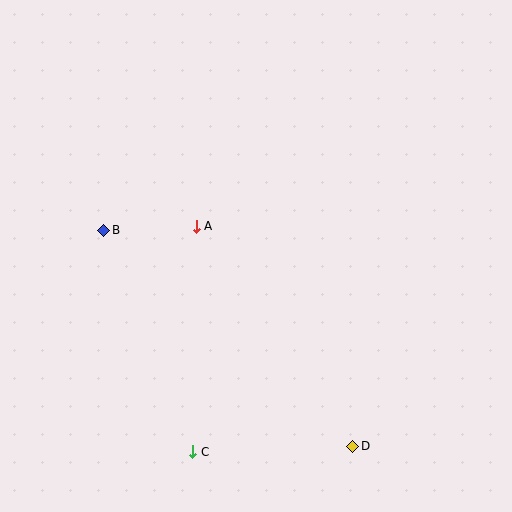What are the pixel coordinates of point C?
Point C is at (193, 452).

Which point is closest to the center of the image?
Point A at (196, 226) is closest to the center.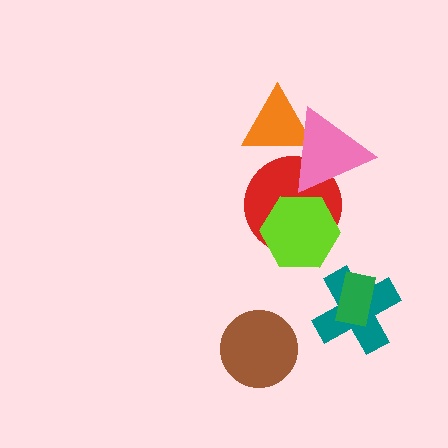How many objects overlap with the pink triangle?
2 objects overlap with the pink triangle.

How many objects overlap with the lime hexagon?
1 object overlaps with the lime hexagon.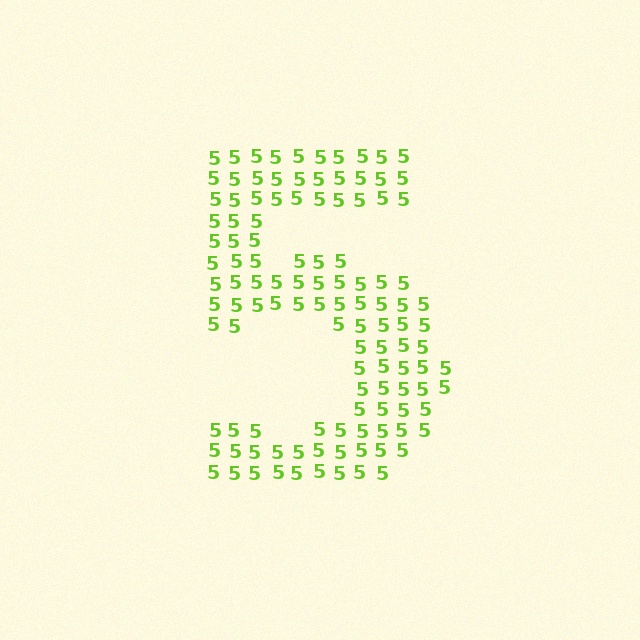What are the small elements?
The small elements are digit 5's.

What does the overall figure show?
The overall figure shows the digit 5.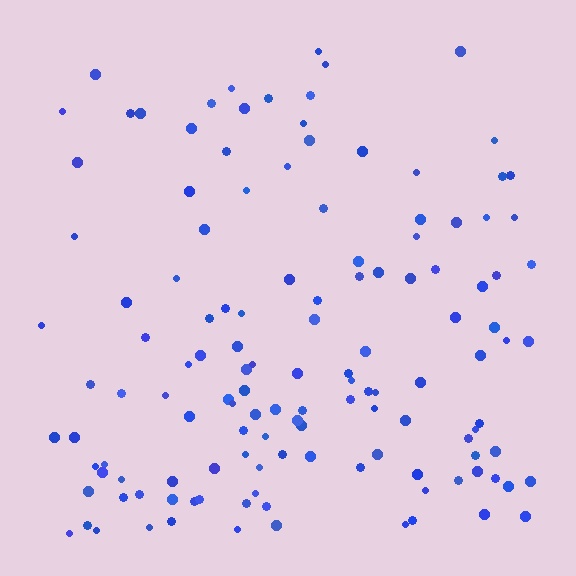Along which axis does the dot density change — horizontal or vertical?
Vertical.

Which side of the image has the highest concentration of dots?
The bottom.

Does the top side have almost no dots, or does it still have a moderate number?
Still a moderate number, just noticeably fewer than the bottom.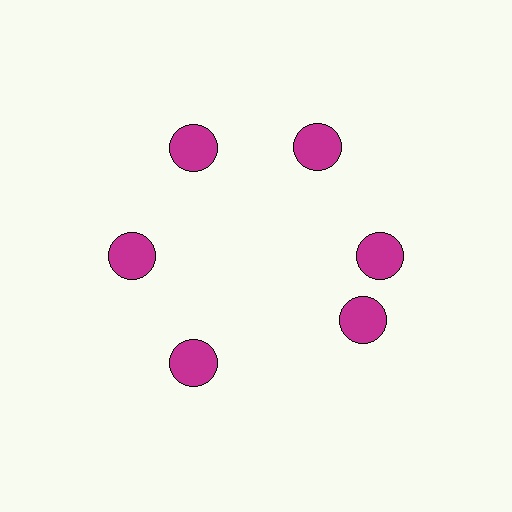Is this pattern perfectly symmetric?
No. The 6 magenta circles are arranged in a ring, but one element near the 5 o'clock position is rotated out of alignment along the ring, breaking the 6-fold rotational symmetry.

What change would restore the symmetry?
The symmetry would be restored by rotating it back into even spacing with its neighbors so that all 6 circles sit at equal angles and equal distance from the center.